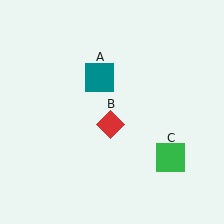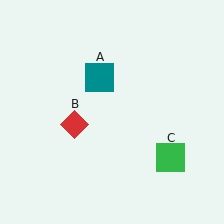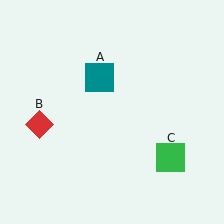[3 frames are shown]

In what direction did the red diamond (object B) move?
The red diamond (object B) moved left.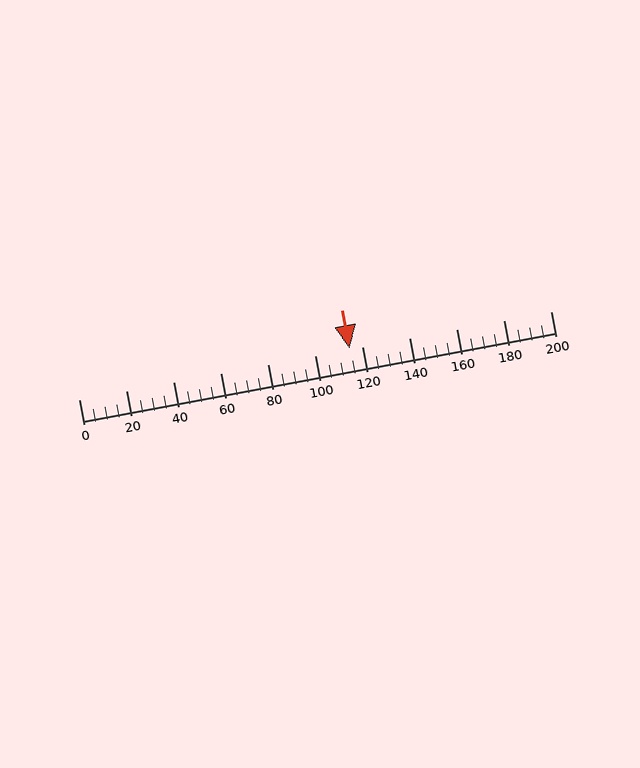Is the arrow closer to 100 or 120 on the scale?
The arrow is closer to 120.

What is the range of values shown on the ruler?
The ruler shows values from 0 to 200.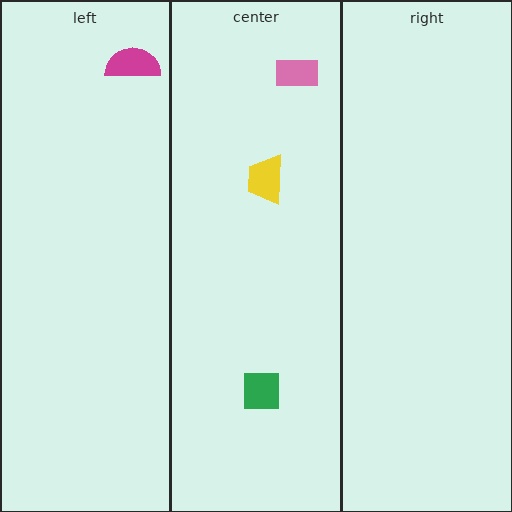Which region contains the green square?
The center region.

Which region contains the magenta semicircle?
The left region.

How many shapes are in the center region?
3.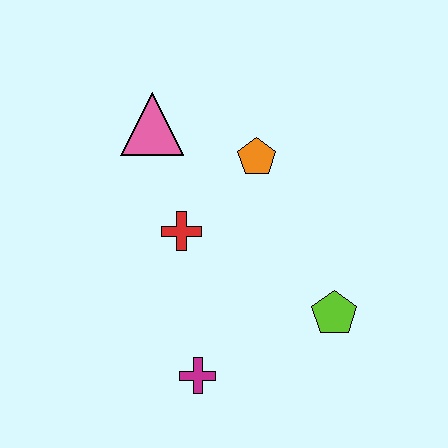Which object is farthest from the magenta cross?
The pink triangle is farthest from the magenta cross.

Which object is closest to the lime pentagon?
The magenta cross is closest to the lime pentagon.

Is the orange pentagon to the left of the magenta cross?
No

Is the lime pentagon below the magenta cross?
No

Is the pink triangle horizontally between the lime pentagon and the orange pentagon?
No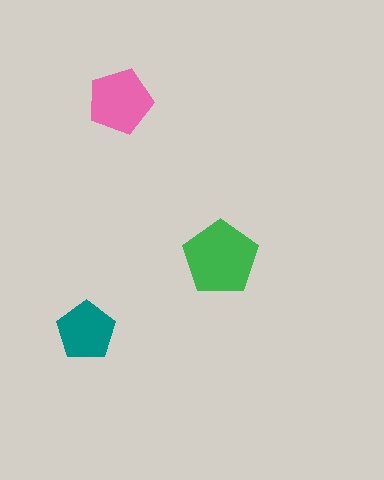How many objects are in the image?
There are 3 objects in the image.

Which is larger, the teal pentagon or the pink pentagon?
The pink one.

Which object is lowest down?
The teal pentagon is bottommost.